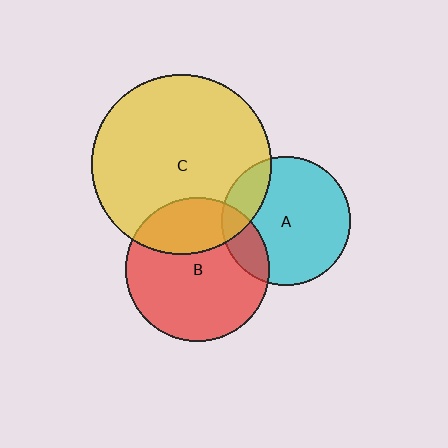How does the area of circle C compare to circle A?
Approximately 1.9 times.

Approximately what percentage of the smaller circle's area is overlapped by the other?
Approximately 30%.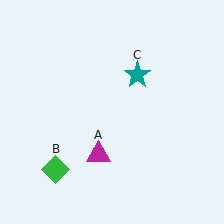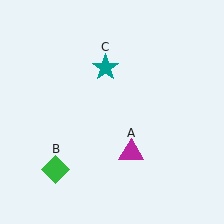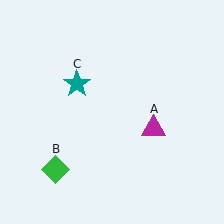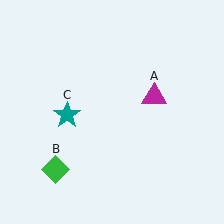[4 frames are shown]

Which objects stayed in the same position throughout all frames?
Green diamond (object B) remained stationary.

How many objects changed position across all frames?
2 objects changed position: magenta triangle (object A), teal star (object C).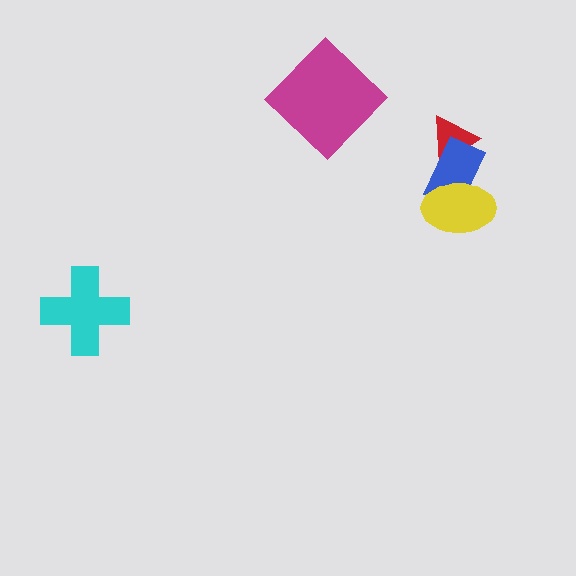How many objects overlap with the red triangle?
1 object overlaps with the red triangle.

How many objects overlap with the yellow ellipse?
1 object overlaps with the yellow ellipse.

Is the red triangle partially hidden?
Yes, it is partially covered by another shape.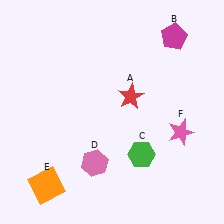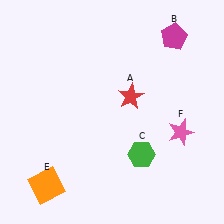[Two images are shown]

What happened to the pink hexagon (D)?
The pink hexagon (D) was removed in Image 2. It was in the bottom-left area of Image 1.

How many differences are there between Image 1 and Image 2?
There is 1 difference between the two images.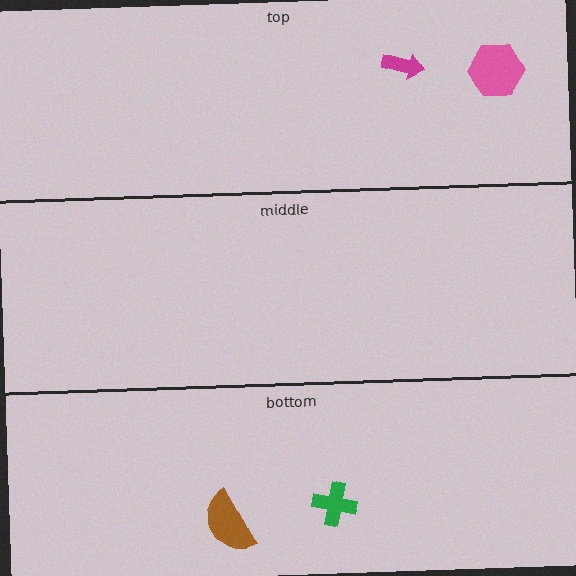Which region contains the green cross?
The bottom region.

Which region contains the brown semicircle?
The bottom region.